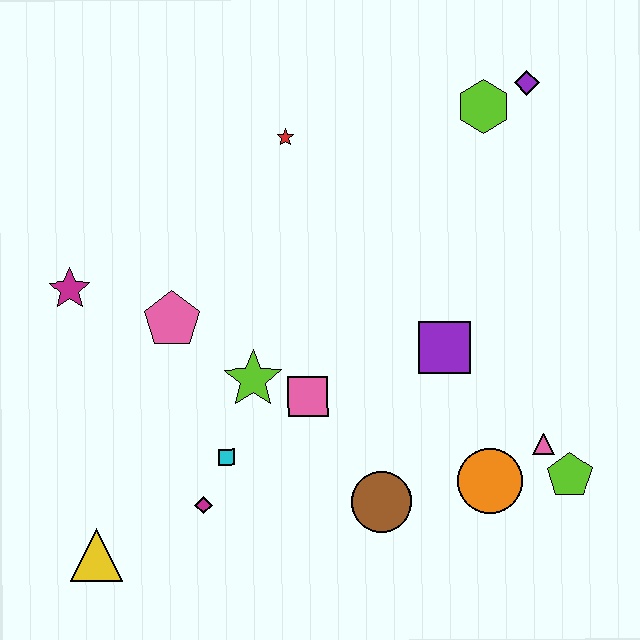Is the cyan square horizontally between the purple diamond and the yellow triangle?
Yes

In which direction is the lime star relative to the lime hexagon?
The lime star is below the lime hexagon.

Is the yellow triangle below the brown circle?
Yes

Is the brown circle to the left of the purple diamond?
Yes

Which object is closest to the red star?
The lime hexagon is closest to the red star.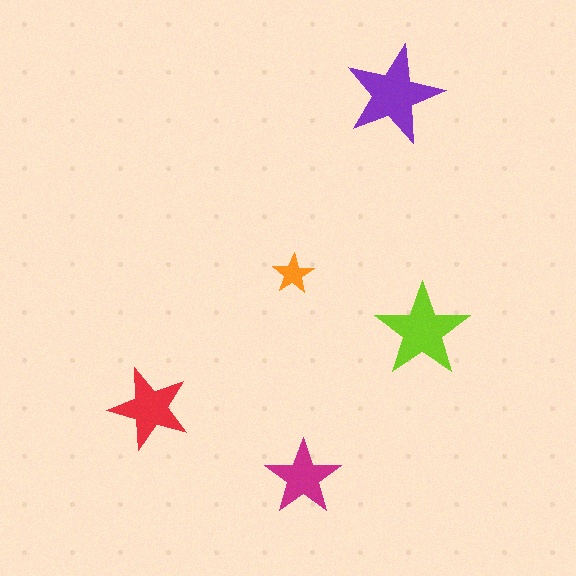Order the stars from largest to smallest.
the purple one, the lime one, the red one, the magenta one, the orange one.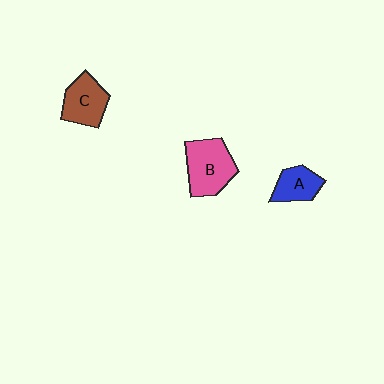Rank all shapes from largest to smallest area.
From largest to smallest: B (pink), C (brown), A (blue).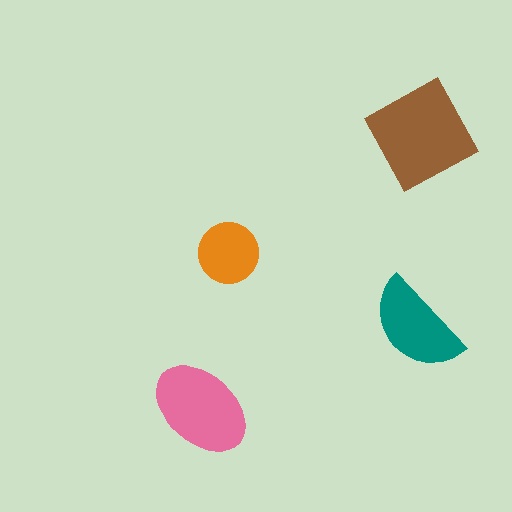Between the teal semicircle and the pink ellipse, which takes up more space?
The pink ellipse.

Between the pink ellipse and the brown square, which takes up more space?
The brown square.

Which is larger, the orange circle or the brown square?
The brown square.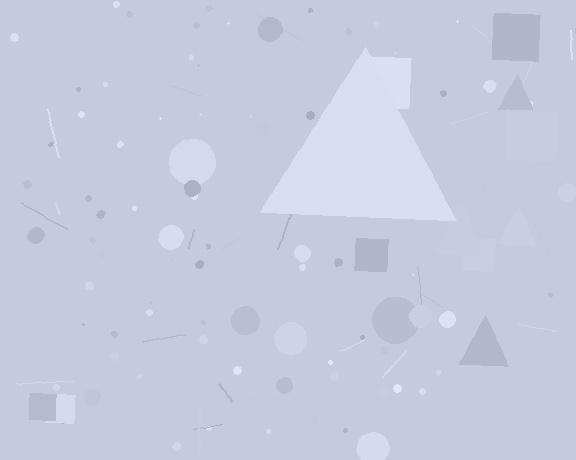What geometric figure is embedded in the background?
A triangle is embedded in the background.